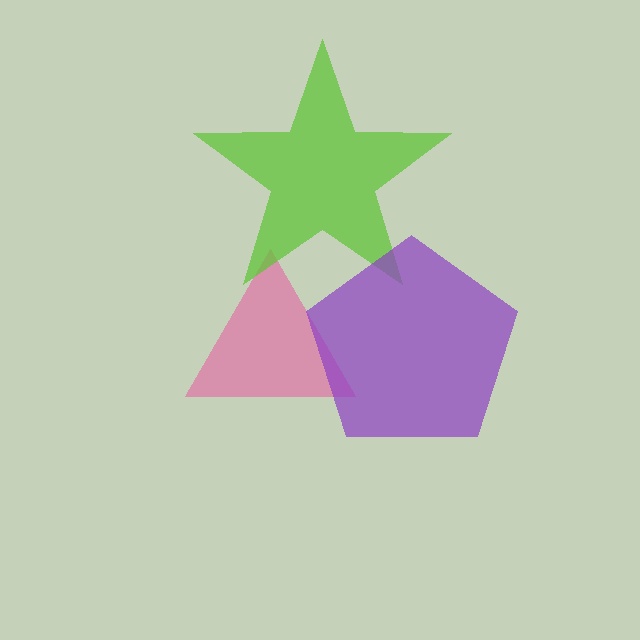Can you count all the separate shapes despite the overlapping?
Yes, there are 3 separate shapes.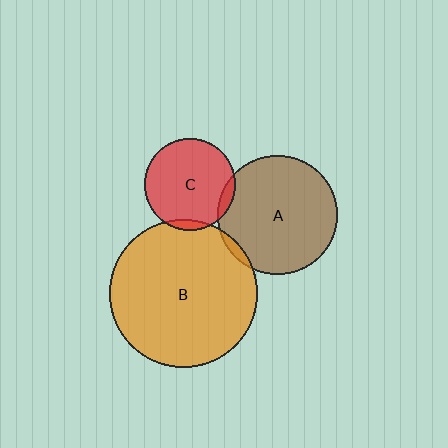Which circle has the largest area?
Circle B (orange).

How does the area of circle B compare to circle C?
Approximately 2.6 times.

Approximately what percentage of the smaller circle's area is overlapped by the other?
Approximately 5%.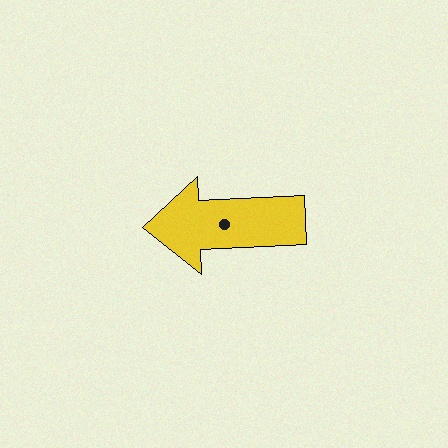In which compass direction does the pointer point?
West.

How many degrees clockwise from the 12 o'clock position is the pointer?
Approximately 267 degrees.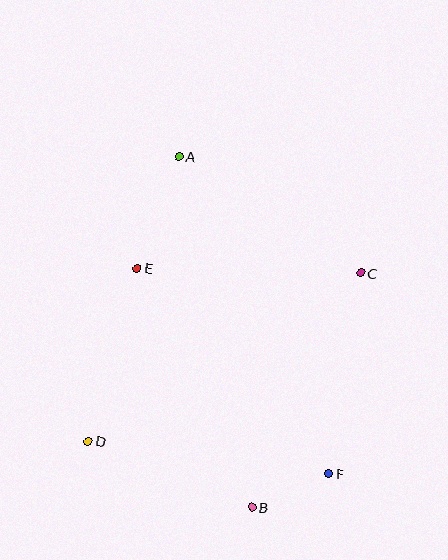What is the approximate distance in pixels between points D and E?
The distance between D and E is approximately 180 pixels.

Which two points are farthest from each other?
Points A and B are farthest from each other.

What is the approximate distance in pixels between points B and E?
The distance between B and E is approximately 265 pixels.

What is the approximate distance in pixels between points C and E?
The distance between C and E is approximately 224 pixels.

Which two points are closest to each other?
Points B and F are closest to each other.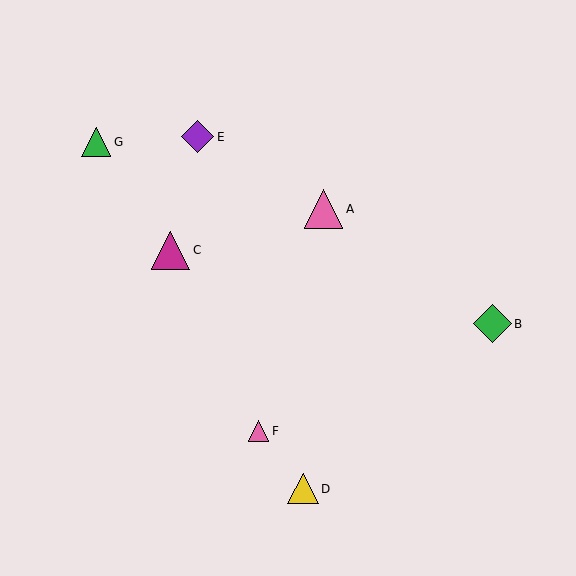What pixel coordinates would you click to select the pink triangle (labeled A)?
Click at (323, 209) to select the pink triangle A.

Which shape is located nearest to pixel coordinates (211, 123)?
The purple diamond (labeled E) at (198, 137) is nearest to that location.